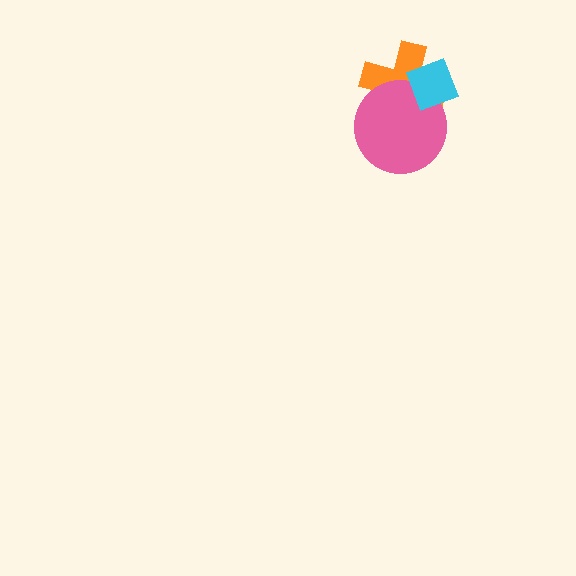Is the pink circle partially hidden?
Yes, it is partially covered by another shape.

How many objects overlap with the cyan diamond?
2 objects overlap with the cyan diamond.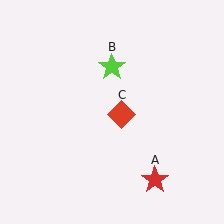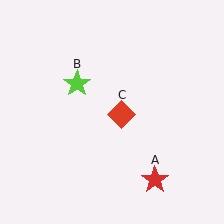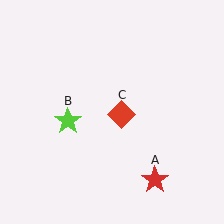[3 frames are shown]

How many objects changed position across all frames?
1 object changed position: lime star (object B).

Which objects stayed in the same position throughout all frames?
Red star (object A) and red diamond (object C) remained stationary.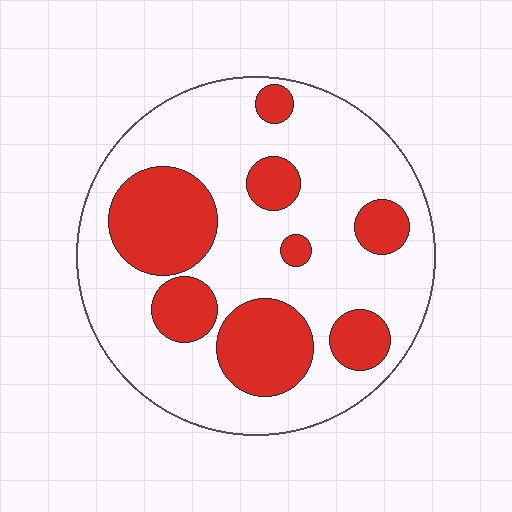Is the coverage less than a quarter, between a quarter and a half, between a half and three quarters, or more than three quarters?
Between a quarter and a half.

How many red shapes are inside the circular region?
8.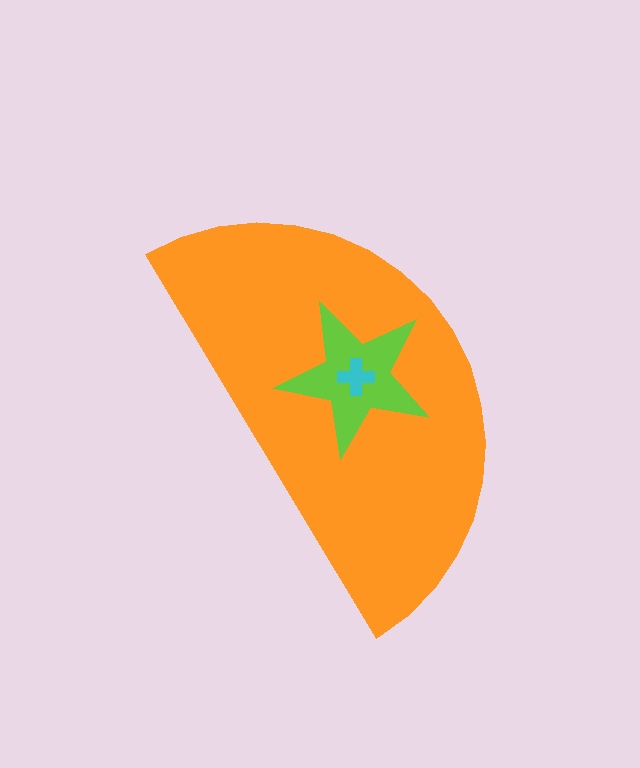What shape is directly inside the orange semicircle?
The lime star.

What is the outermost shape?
The orange semicircle.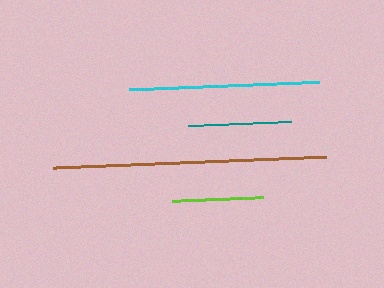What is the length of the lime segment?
The lime segment is approximately 91 pixels long.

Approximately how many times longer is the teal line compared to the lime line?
The teal line is approximately 1.1 times the length of the lime line.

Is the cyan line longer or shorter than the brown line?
The brown line is longer than the cyan line.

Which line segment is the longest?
The brown line is the longest at approximately 273 pixels.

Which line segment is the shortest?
The lime line is the shortest at approximately 91 pixels.